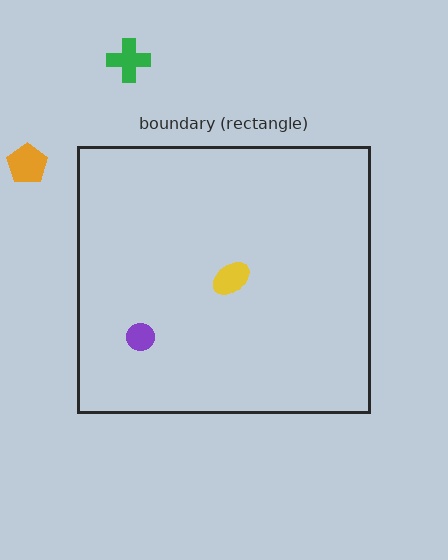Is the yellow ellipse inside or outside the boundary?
Inside.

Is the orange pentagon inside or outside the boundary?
Outside.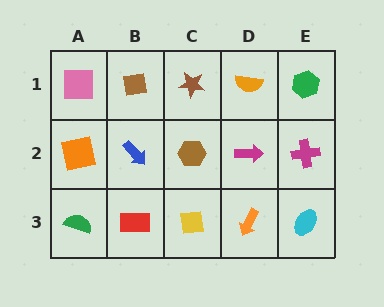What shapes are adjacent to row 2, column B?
A brown square (row 1, column B), a red rectangle (row 3, column B), an orange square (row 2, column A), a brown hexagon (row 2, column C).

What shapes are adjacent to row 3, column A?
An orange square (row 2, column A), a red rectangle (row 3, column B).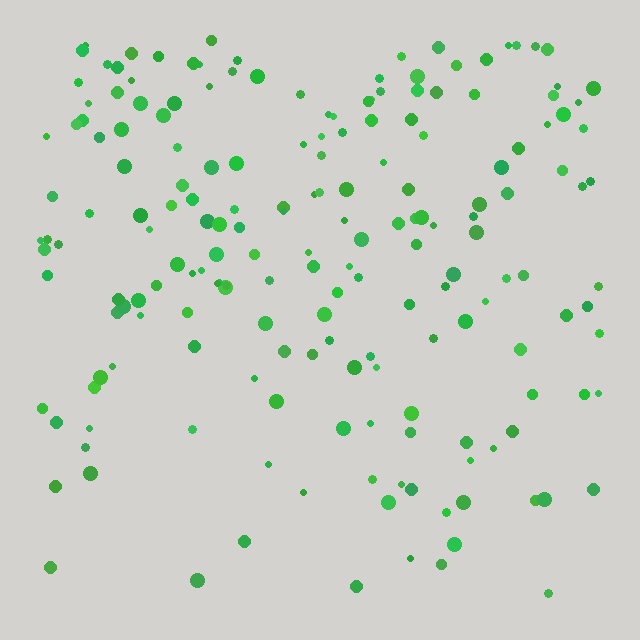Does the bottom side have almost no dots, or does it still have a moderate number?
Still a moderate number, just noticeably fewer than the top.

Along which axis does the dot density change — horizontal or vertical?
Vertical.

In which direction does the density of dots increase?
From bottom to top, with the top side densest.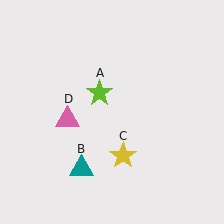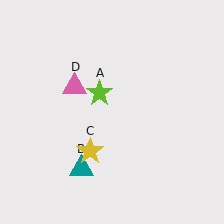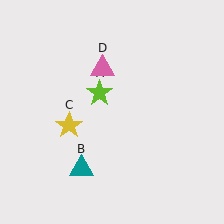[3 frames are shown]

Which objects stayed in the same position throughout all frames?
Lime star (object A) and teal triangle (object B) remained stationary.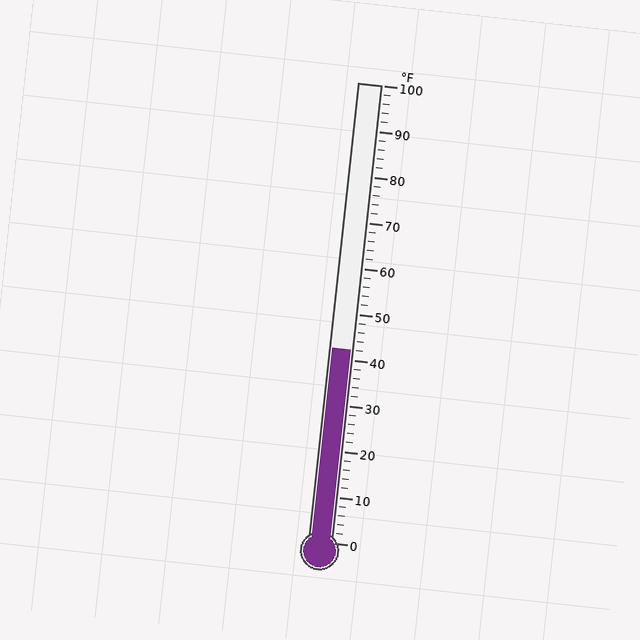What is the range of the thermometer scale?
The thermometer scale ranges from 0°F to 100°F.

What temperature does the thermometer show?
The thermometer shows approximately 42°F.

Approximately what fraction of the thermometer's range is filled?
The thermometer is filled to approximately 40% of its range.